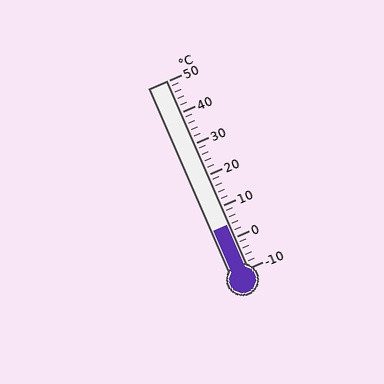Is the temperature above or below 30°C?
The temperature is below 30°C.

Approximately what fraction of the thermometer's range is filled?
The thermometer is filled to approximately 25% of its range.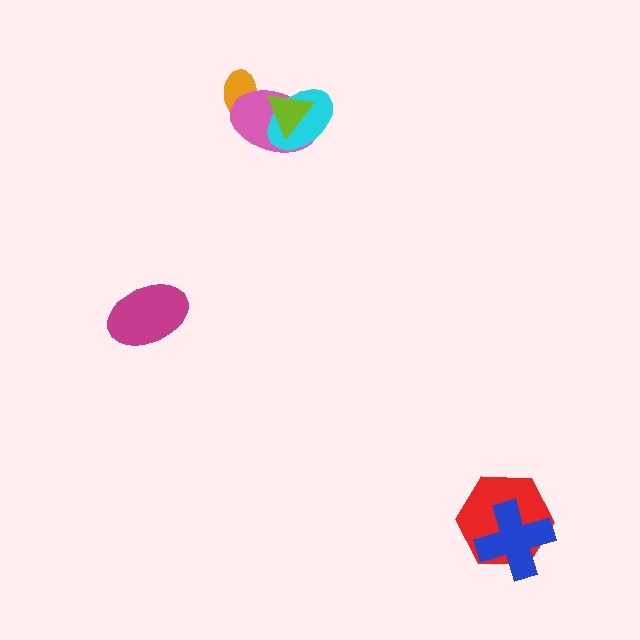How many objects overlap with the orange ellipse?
1 object overlaps with the orange ellipse.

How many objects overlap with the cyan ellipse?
2 objects overlap with the cyan ellipse.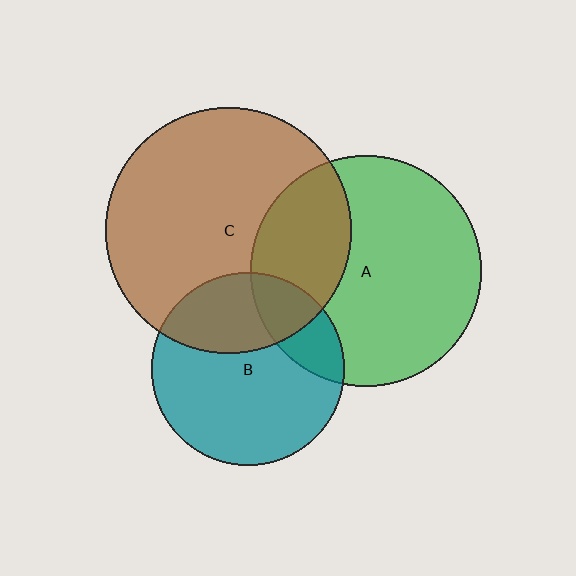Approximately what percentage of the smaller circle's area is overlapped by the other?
Approximately 20%.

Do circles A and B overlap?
Yes.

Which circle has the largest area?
Circle C (brown).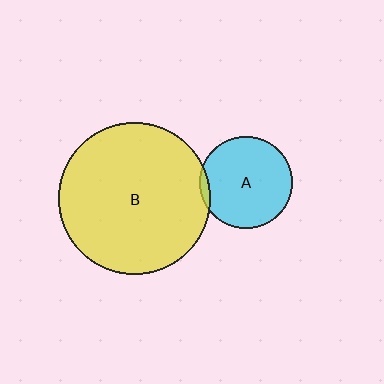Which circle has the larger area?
Circle B (yellow).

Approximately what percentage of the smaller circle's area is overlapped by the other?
Approximately 5%.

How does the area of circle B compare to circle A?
Approximately 2.7 times.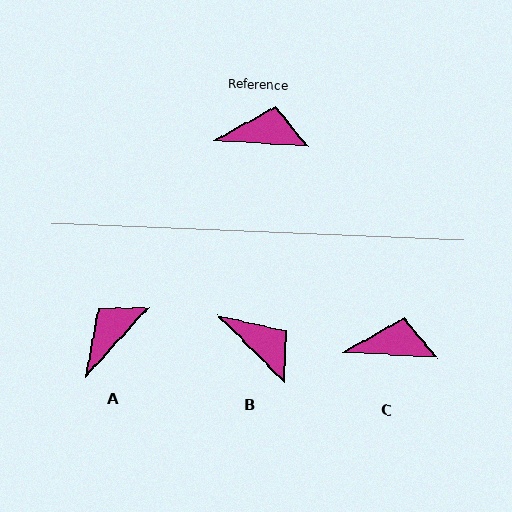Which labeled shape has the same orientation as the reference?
C.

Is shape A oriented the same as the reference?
No, it is off by about 51 degrees.